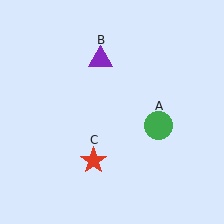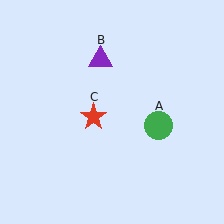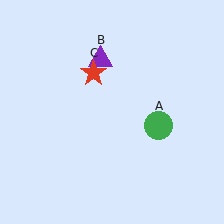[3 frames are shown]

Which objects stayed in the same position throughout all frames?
Green circle (object A) and purple triangle (object B) remained stationary.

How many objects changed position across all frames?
1 object changed position: red star (object C).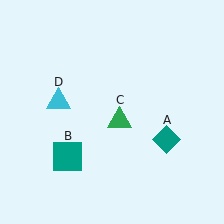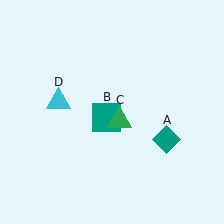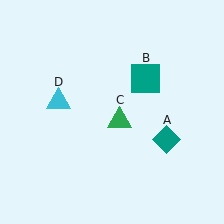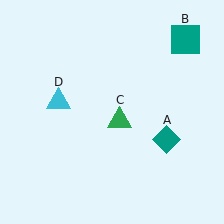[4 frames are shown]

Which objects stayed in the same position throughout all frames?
Teal diamond (object A) and green triangle (object C) and cyan triangle (object D) remained stationary.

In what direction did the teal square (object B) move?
The teal square (object B) moved up and to the right.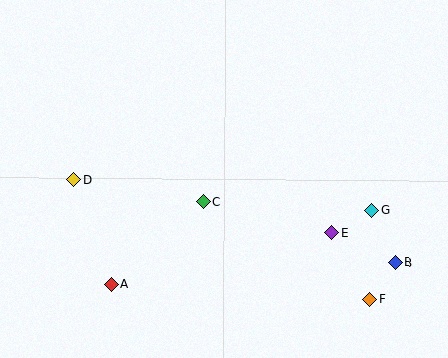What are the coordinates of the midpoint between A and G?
The midpoint between A and G is at (241, 248).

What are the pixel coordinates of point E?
Point E is at (331, 233).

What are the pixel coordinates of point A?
Point A is at (111, 284).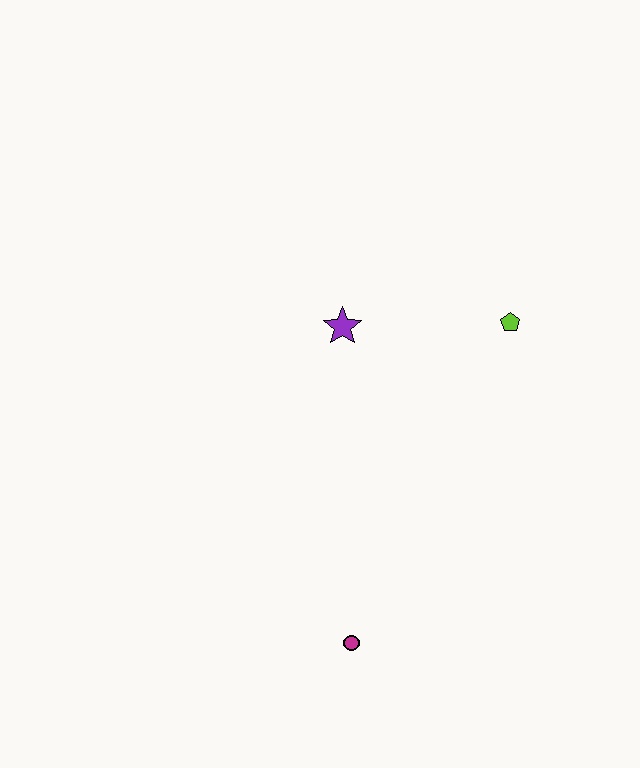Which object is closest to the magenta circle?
The purple star is closest to the magenta circle.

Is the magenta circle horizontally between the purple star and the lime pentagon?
Yes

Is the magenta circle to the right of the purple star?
Yes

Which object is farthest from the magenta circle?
The lime pentagon is farthest from the magenta circle.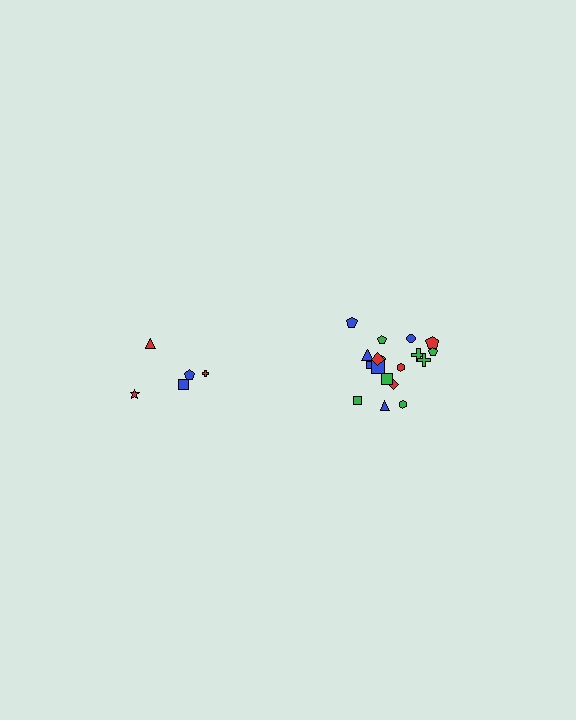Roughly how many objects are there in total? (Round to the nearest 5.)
Roughly 25 objects in total.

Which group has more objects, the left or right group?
The right group.